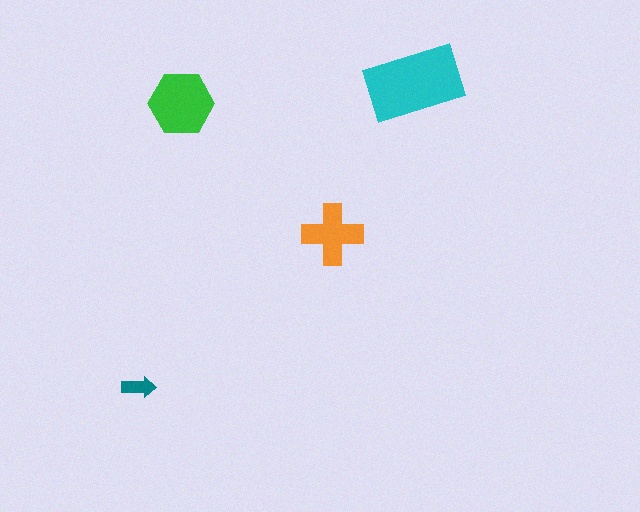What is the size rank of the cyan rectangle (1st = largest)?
1st.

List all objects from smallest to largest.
The teal arrow, the orange cross, the green hexagon, the cyan rectangle.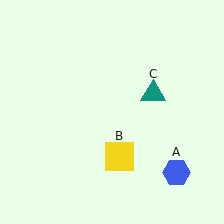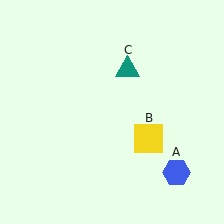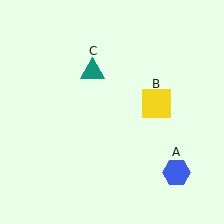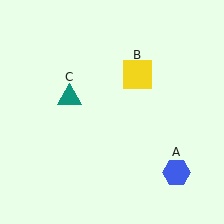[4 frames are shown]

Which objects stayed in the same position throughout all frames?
Blue hexagon (object A) remained stationary.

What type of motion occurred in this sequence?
The yellow square (object B), teal triangle (object C) rotated counterclockwise around the center of the scene.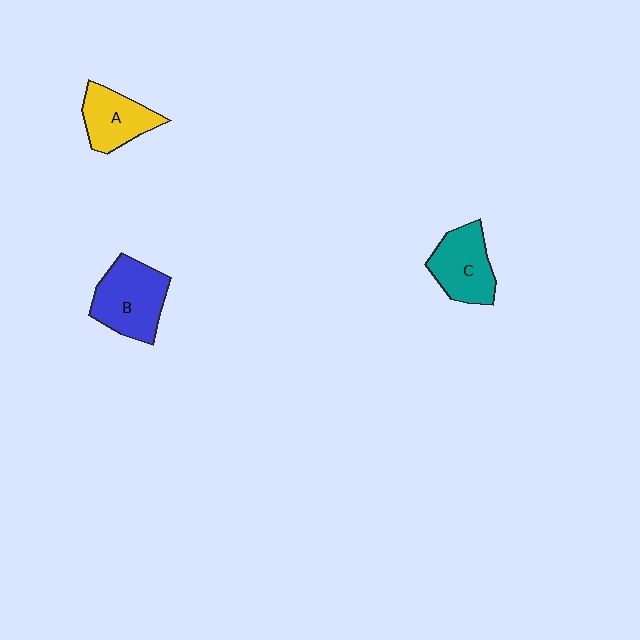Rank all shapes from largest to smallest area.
From largest to smallest: B (blue), C (teal), A (yellow).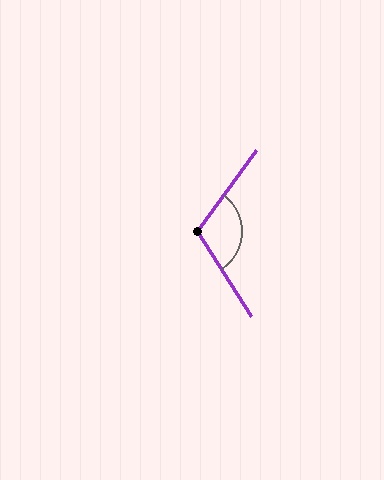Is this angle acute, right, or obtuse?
It is obtuse.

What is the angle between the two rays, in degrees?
Approximately 112 degrees.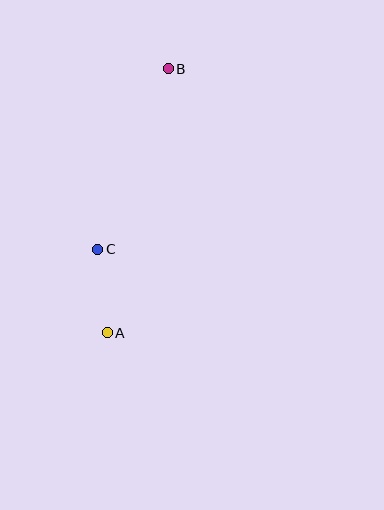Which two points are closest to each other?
Points A and C are closest to each other.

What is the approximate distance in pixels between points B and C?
The distance between B and C is approximately 194 pixels.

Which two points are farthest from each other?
Points A and B are farthest from each other.